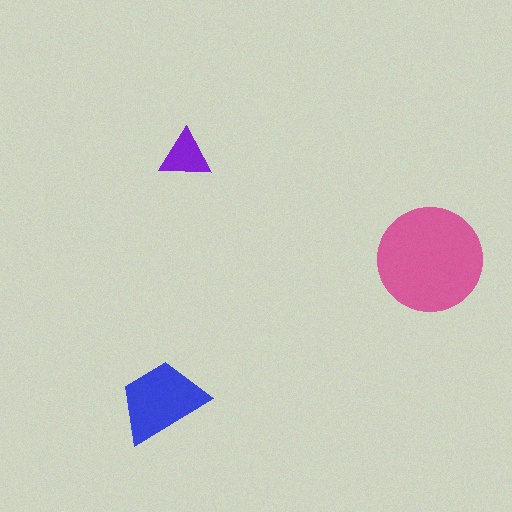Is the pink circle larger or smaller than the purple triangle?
Larger.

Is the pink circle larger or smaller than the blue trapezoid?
Larger.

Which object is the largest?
The pink circle.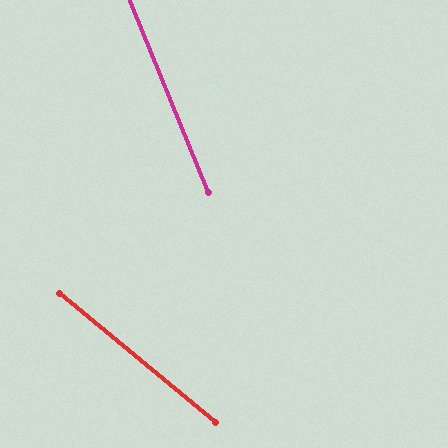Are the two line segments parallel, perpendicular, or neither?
Neither parallel nor perpendicular — they differ by about 28°.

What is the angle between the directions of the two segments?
Approximately 28 degrees.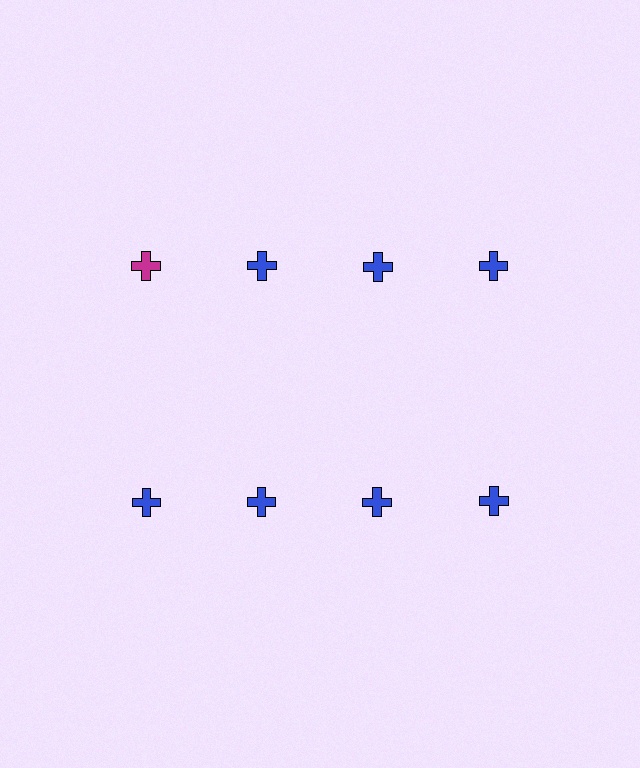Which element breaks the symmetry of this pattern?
The magenta cross in the top row, leftmost column breaks the symmetry. All other shapes are blue crosses.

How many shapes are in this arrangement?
There are 8 shapes arranged in a grid pattern.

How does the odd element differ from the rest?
It has a different color: magenta instead of blue.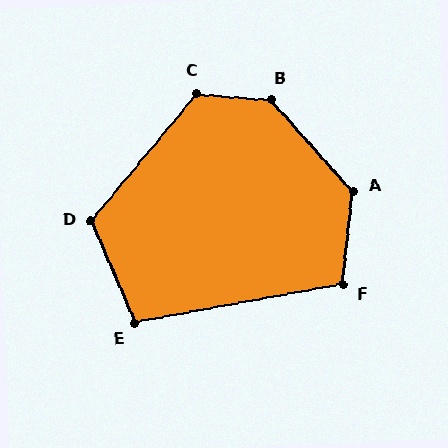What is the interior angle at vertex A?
Approximately 132 degrees (obtuse).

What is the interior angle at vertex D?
Approximately 117 degrees (obtuse).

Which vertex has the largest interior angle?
B, at approximately 136 degrees.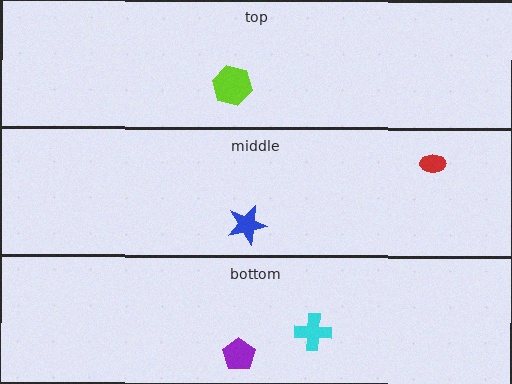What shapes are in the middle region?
The red ellipse, the blue star.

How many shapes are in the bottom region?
2.